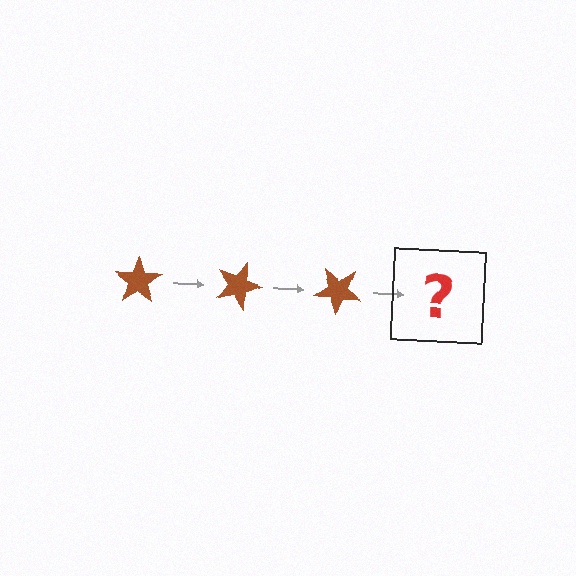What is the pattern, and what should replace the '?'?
The pattern is that the star rotates 20 degrees each step. The '?' should be a brown star rotated 60 degrees.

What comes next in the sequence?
The next element should be a brown star rotated 60 degrees.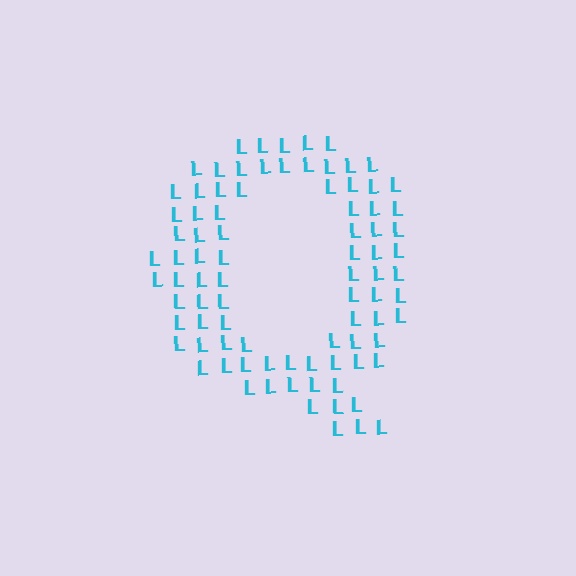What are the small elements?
The small elements are letter L's.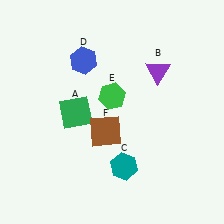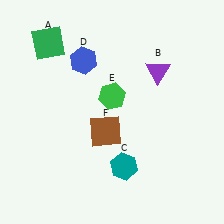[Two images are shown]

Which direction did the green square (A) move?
The green square (A) moved up.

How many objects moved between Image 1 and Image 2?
1 object moved between the two images.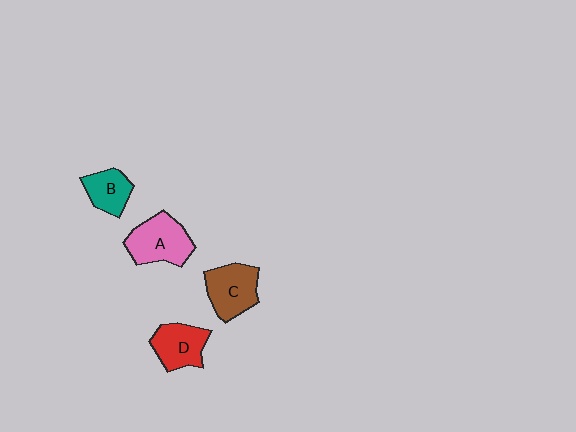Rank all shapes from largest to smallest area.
From largest to smallest: A (pink), C (brown), D (red), B (teal).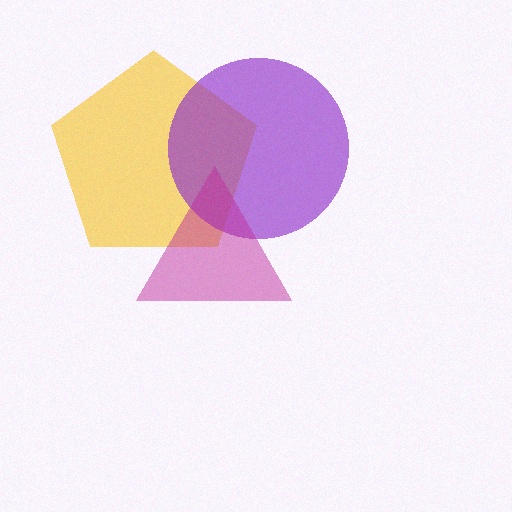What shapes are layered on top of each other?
The layered shapes are: a yellow pentagon, a purple circle, a magenta triangle.